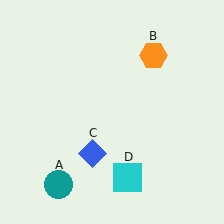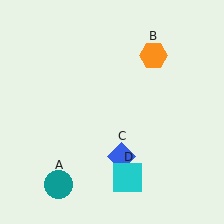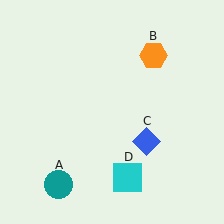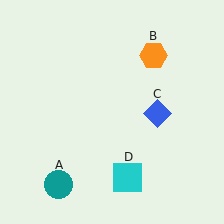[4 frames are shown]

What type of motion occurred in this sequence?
The blue diamond (object C) rotated counterclockwise around the center of the scene.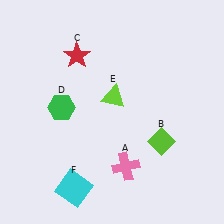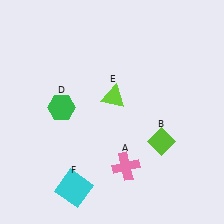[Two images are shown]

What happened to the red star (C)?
The red star (C) was removed in Image 2. It was in the top-left area of Image 1.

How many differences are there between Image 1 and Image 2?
There is 1 difference between the two images.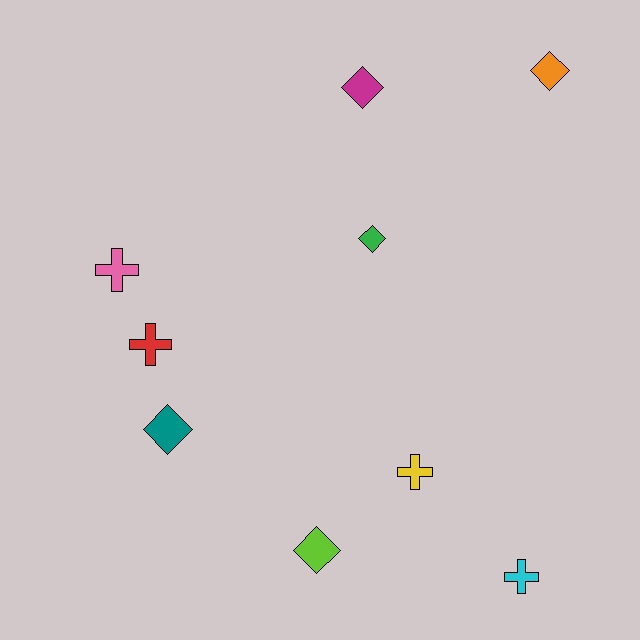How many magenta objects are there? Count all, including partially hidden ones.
There is 1 magenta object.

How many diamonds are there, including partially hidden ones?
There are 5 diamonds.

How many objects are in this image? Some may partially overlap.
There are 9 objects.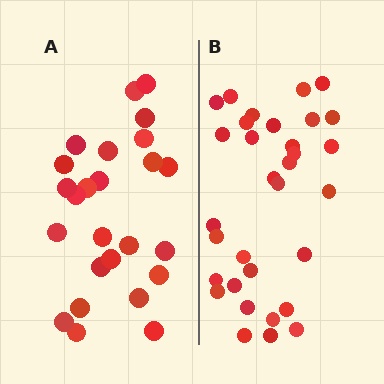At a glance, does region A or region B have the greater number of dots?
Region B (the right region) has more dots.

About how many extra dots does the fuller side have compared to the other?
Region B has roughly 8 or so more dots than region A.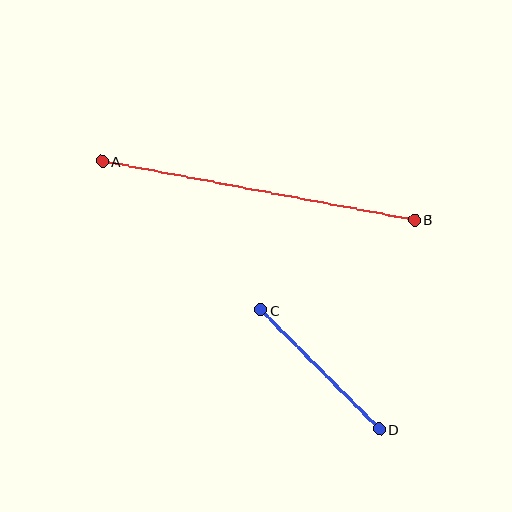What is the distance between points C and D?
The distance is approximately 168 pixels.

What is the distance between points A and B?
The distance is approximately 318 pixels.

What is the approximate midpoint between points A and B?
The midpoint is at approximately (259, 191) pixels.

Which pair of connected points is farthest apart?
Points A and B are farthest apart.